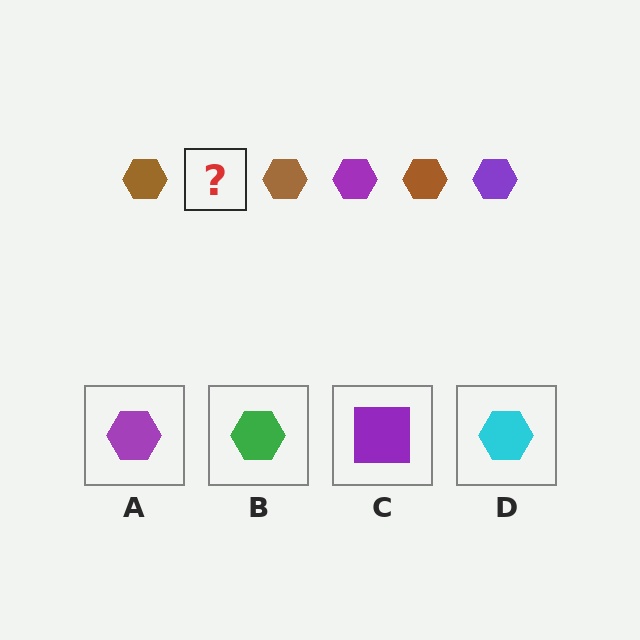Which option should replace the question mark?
Option A.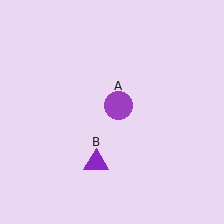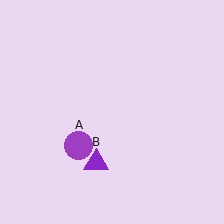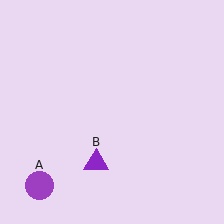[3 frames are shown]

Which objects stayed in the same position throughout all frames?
Purple triangle (object B) remained stationary.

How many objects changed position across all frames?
1 object changed position: purple circle (object A).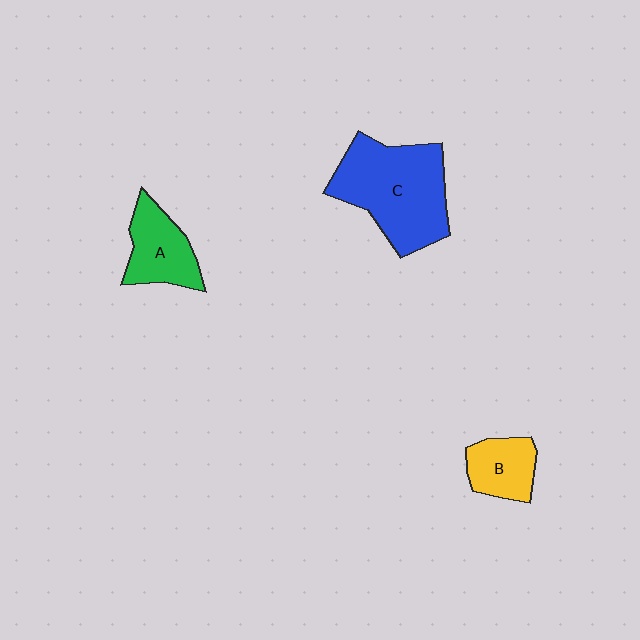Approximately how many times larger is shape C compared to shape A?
Approximately 2.0 times.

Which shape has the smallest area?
Shape B (yellow).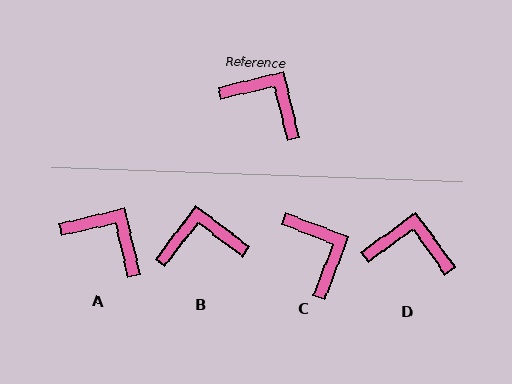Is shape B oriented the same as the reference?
No, it is off by about 39 degrees.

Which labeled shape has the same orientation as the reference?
A.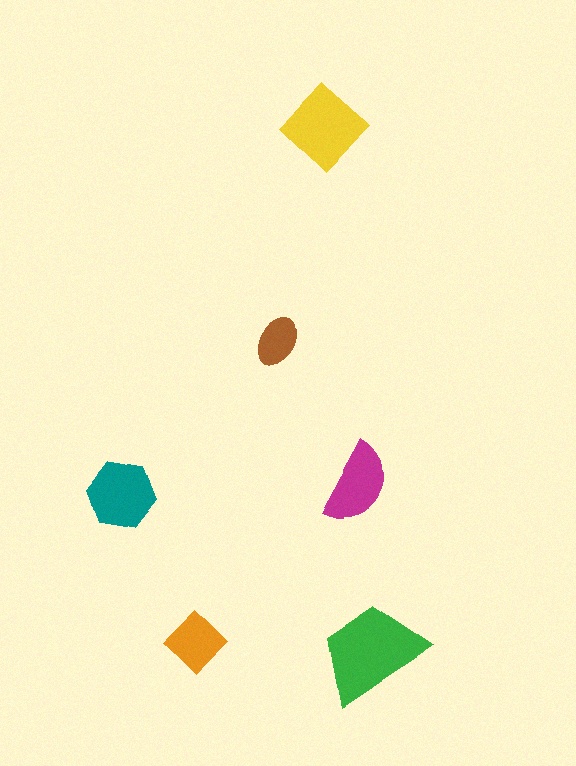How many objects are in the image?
There are 6 objects in the image.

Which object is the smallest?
The brown ellipse.